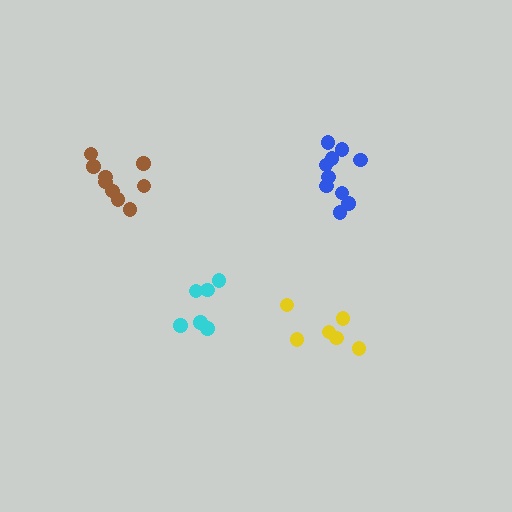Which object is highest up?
The blue cluster is topmost.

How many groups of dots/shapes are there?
There are 4 groups.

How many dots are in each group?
Group 1: 10 dots, Group 2: 6 dots, Group 3: 9 dots, Group 4: 6 dots (31 total).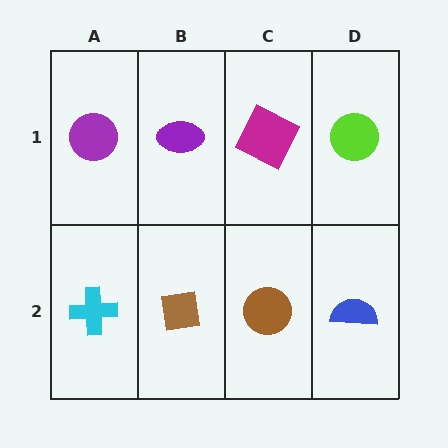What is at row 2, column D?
A blue semicircle.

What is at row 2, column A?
A cyan cross.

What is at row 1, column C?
A magenta square.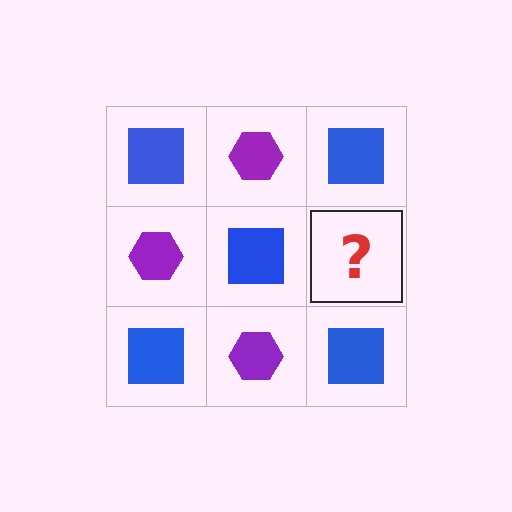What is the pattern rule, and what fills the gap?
The rule is that it alternates blue square and purple hexagon in a checkerboard pattern. The gap should be filled with a purple hexagon.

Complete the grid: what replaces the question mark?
The question mark should be replaced with a purple hexagon.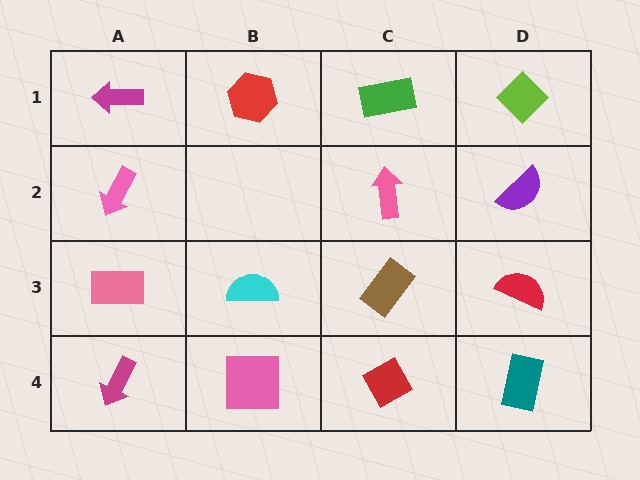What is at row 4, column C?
A red diamond.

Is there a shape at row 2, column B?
No, that cell is empty.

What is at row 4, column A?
A magenta arrow.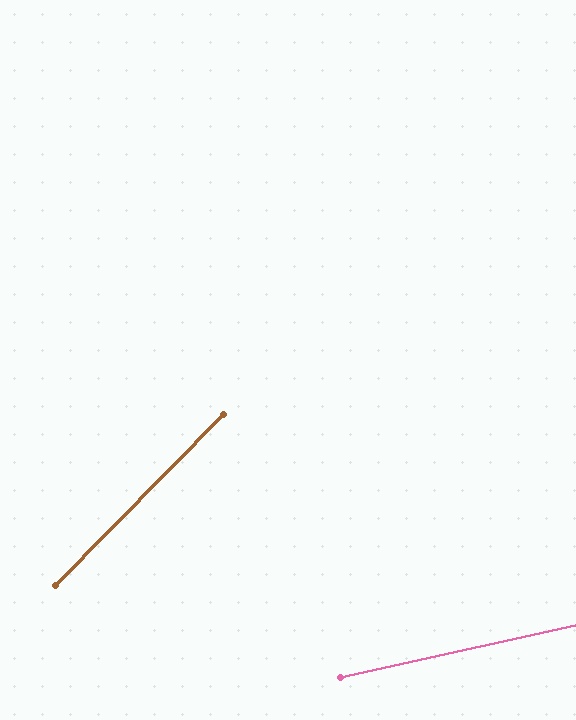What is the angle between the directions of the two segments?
Approximately 33 degrees.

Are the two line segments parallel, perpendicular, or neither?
Neither parallel nor perpendicular — they differ by about 33°.